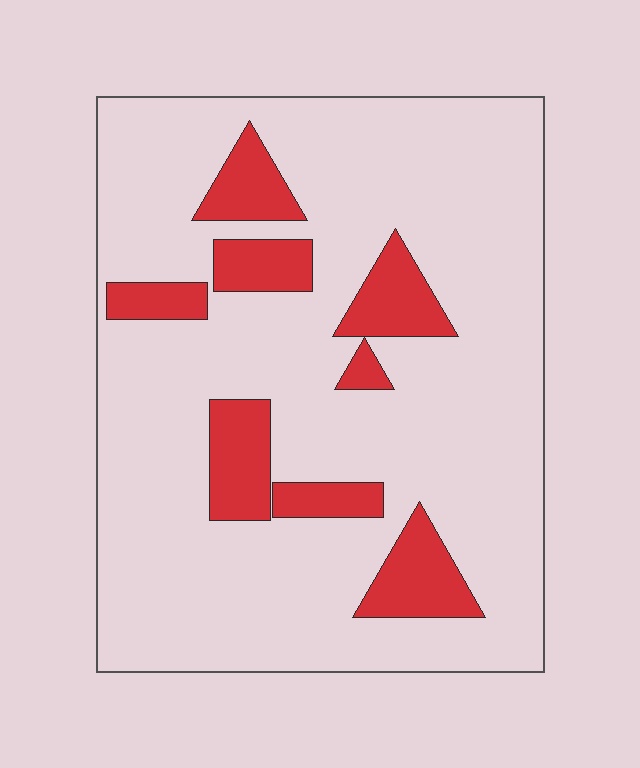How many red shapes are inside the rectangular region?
8.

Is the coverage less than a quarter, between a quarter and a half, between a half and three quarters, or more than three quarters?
Less than a quarter.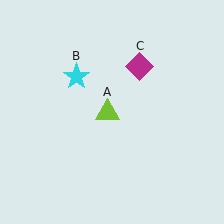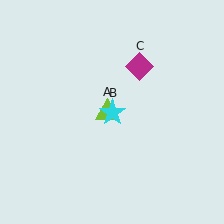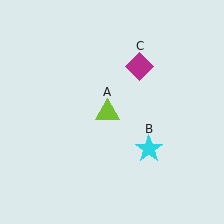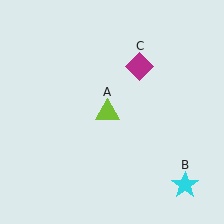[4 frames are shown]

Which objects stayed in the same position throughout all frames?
Lime triangle (object A) and magenta diamond (object C) remained stationary.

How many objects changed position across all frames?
1 object changed position: cyan star (object B).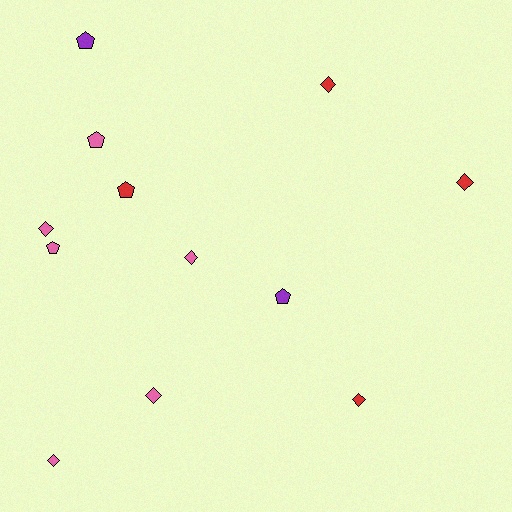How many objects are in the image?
There are 12 objects.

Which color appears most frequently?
Pink, with 6 objects.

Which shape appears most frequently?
Diamond, with 7 objects.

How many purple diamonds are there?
There are no purple diamonds.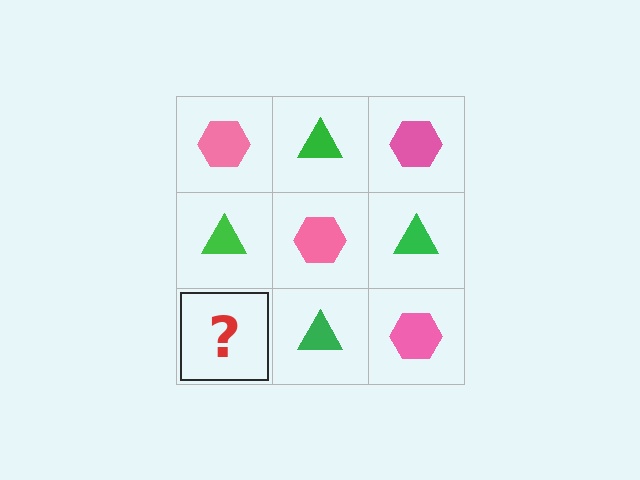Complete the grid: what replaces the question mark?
The question mark should be replaced with a pink hexagon.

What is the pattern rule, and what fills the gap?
The rule is that it alternates pink hexagon and green triangle in a checkerboard pattern. The gap should be filled with a pink hexagon.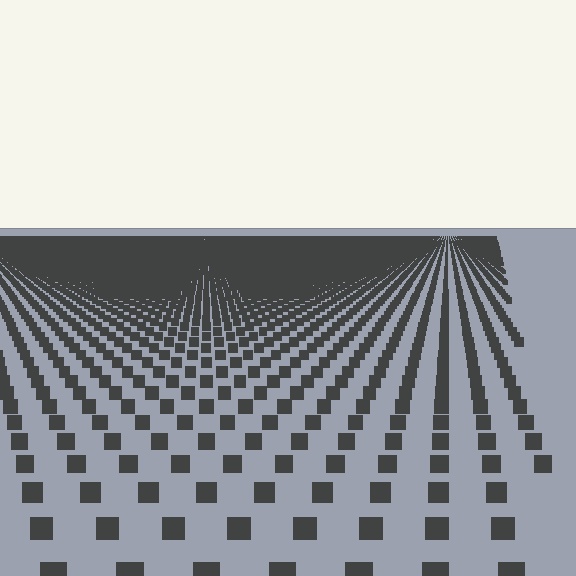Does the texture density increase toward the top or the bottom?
Density increases toward the top.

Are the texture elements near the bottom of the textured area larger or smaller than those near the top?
Larger. Near the bottom, elements are closer to the viewer and appear at a bigger on-screen size.